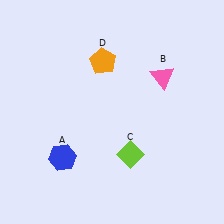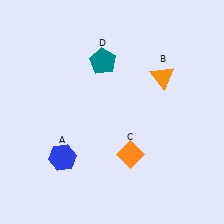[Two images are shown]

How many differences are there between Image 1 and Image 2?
There are 3 differences between the two images.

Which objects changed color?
B changed from pink to orange. C changed from lime to orange. D changed from orange to teal.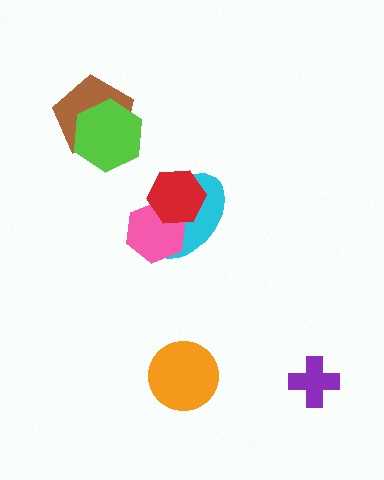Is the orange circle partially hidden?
No, no other shape covers it.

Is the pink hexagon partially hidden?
Yes, it is partially covered by another shape.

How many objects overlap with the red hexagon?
2 objects overlap with the red hexagon.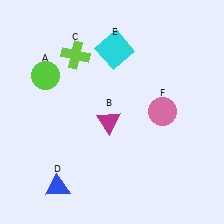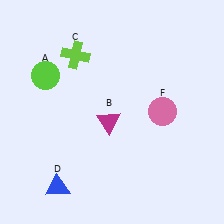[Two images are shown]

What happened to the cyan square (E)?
The cyan square (E) was removed in Image 2. It was in the top-right area of Image 1.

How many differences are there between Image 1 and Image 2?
There is 1 difference between the two images.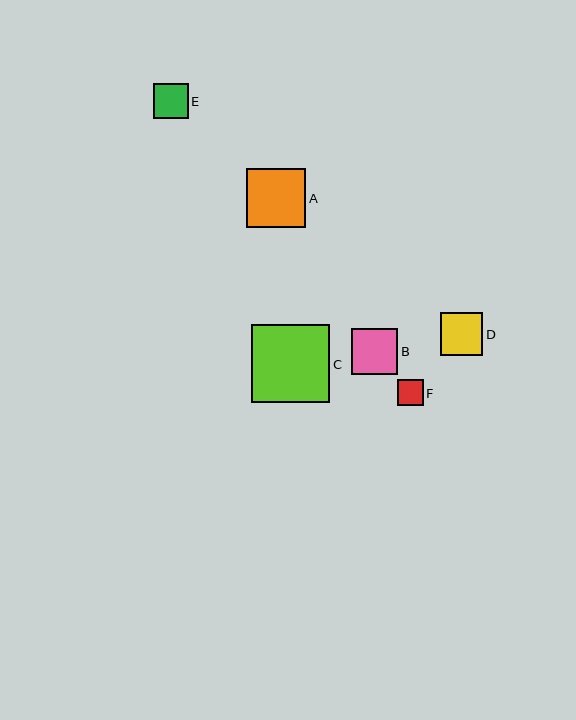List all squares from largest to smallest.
From largest to smallest: C, A, B, D, E, F.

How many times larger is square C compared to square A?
Square C is approximately 1.3 times the size of square A.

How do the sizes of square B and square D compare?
Square B and square D are approximately the same size.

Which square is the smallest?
Square F is the smallest with a size of approximately 26 pixels.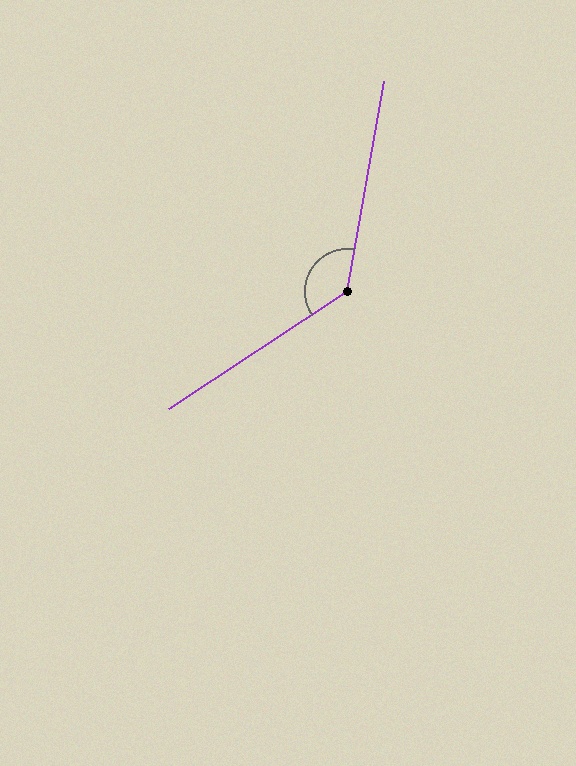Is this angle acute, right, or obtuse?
It is obtuse.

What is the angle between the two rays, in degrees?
Approximately 133 degrees.